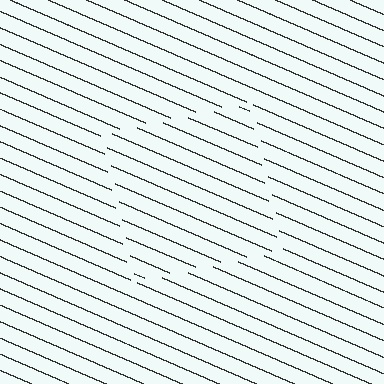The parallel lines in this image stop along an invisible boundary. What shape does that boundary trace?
An illusory square. The interior of the shape contains the same grating, shifted by half a period — the contour is defined by the phase discontinuity where line-ends from the inner and outer gratings abut.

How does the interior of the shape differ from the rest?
The interior of the shape contains the same grating, shifted by half a period — the contour is defined by the phase discontinuity where line-ends from the inner and outer gratings abut.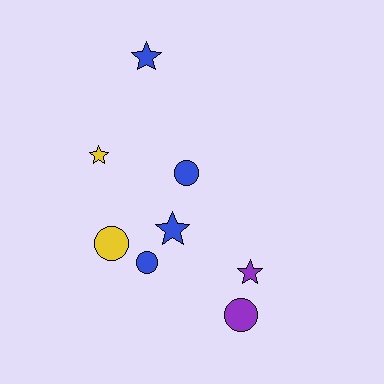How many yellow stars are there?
There is 1 yellow star.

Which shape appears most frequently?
Circle, with 4 objects.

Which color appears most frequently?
Blue, with 4 objects.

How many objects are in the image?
There are 8 objects.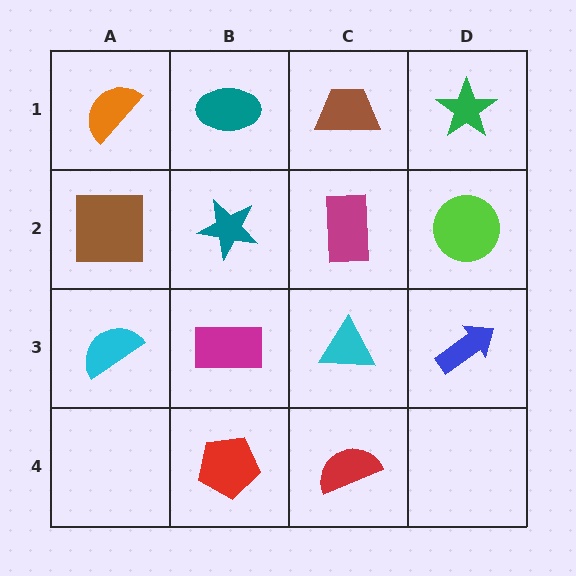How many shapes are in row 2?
4 shapes.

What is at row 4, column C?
A red semicircle.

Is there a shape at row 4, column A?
No, that cell is empty.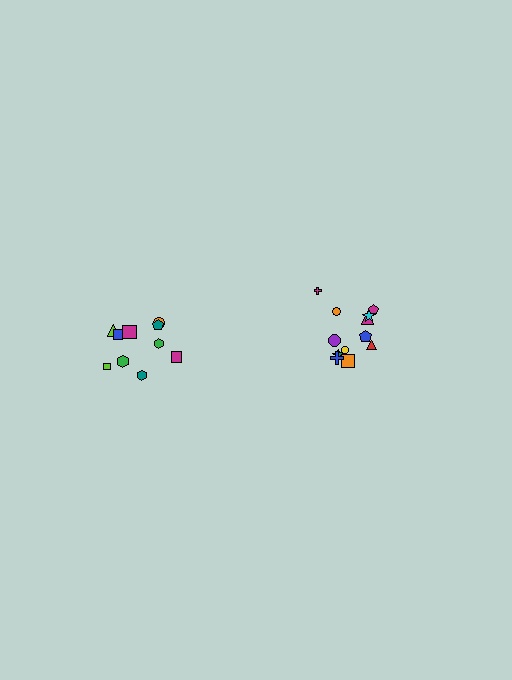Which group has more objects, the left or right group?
The right group.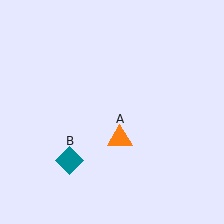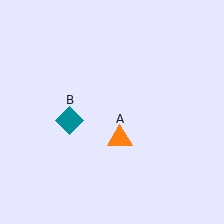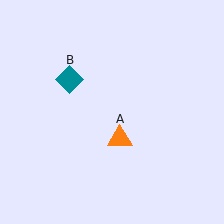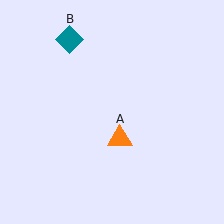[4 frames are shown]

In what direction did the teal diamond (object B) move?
The teal diamond (object B) moved up.